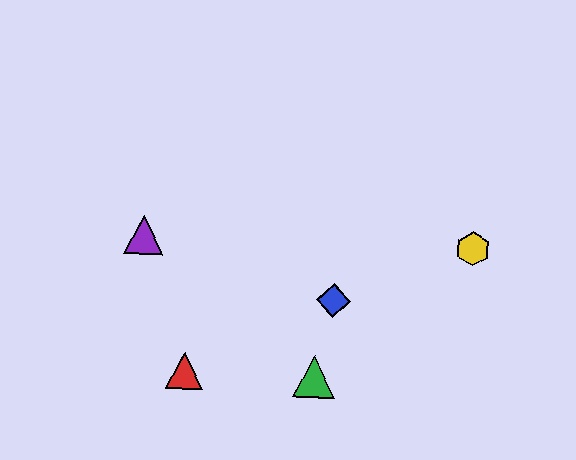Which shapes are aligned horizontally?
The yellow hexagon, the purple triangle are aligned horizontally.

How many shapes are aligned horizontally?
2 shapes (the yellow hexagon, the purple triangle) are aligned horizontally.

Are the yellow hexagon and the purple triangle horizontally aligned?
Yes, both are at y≈249.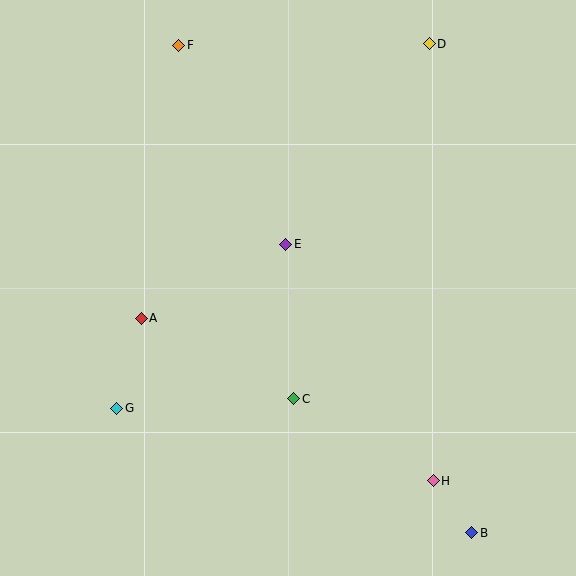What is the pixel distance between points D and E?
The distance between D and E is 247 pixels.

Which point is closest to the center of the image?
Point E at (286, 244) is closest to the center.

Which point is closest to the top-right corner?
Point D is closest to the top-right corner.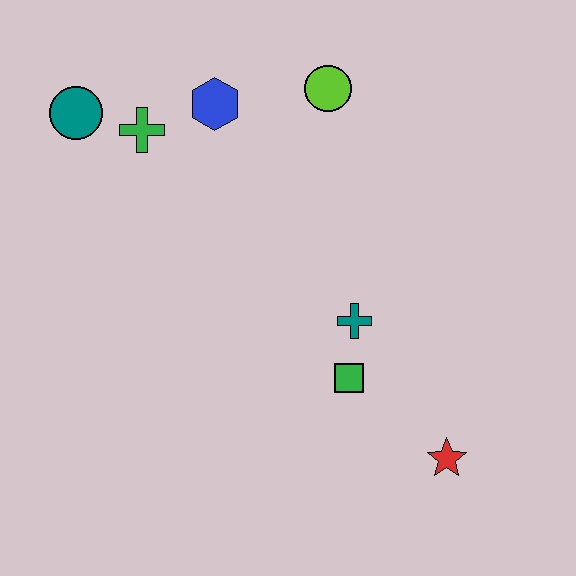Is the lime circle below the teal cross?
No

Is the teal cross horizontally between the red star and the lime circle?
Yes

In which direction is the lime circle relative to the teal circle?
The lime circle is to the right of the teal circle.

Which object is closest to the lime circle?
The blue hexagon is closest to the lime circle.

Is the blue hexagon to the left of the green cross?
No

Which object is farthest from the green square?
The teal circle is farthest from the green square.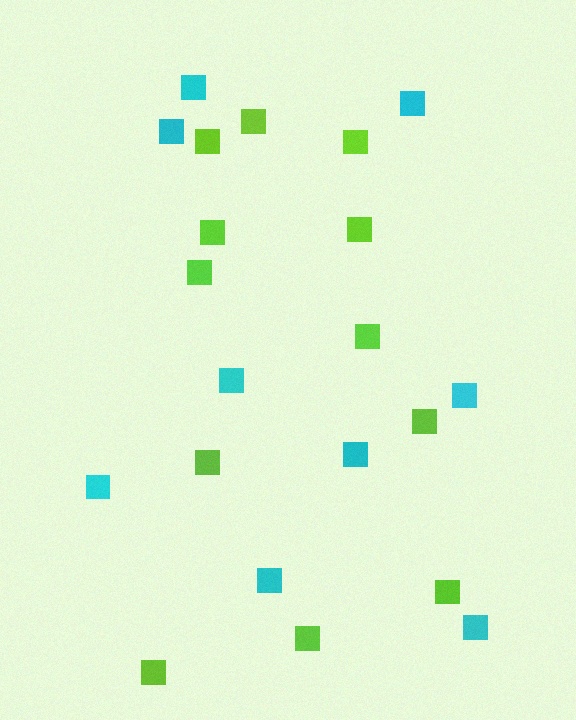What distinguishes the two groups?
There are 2 groups: one group of cyan squares (9) and one group of lime squares (12).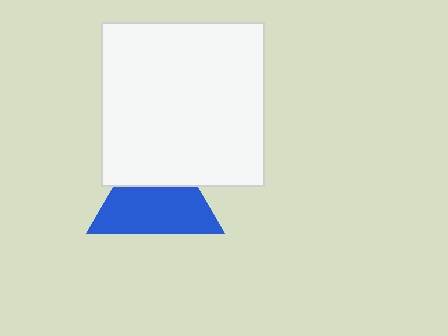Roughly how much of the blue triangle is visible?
About half of it is visible (roughly 62%).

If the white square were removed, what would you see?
You would see the complete blue triangle.